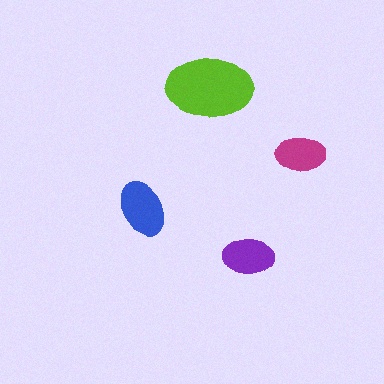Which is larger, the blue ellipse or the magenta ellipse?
The blue one.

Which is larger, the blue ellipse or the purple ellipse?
The blue one.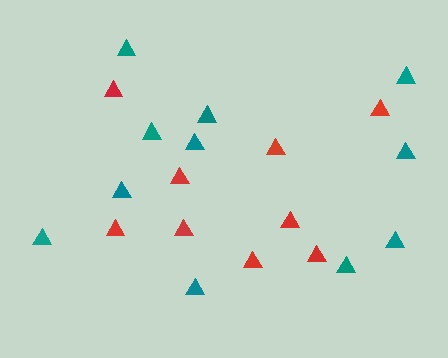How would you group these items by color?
There are 2 groups: one group of teal triangles (11) and one group of red triangles (9).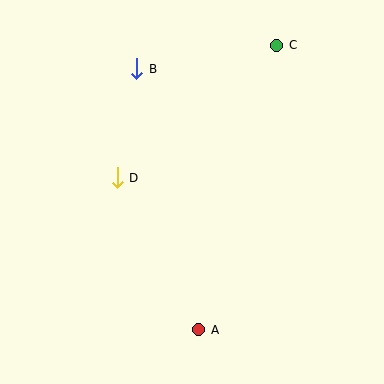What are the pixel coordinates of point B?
Point B is at (137, 69).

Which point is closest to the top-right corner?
Point C is closest to the top-right corner.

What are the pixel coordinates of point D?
Point D is at (117, 178).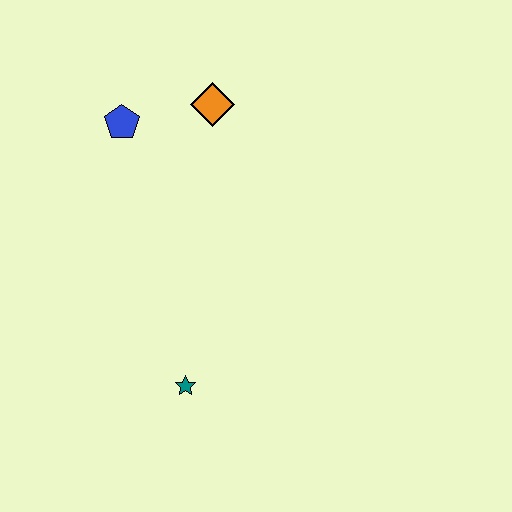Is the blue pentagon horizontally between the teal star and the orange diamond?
No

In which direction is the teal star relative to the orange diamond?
The teal star is below the orange diamond.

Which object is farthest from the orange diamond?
The teal star is farthest from the orange diamond.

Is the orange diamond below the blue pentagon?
No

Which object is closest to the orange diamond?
The blue pentagon is closest to the orange diamond.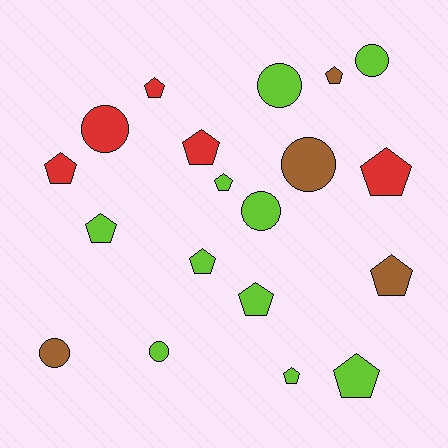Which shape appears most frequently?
Pentagon, with 12 objects.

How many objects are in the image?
There are 19 objects.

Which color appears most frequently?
Lime, with 10 objects.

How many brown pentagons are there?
There are 2 brown pentagons.